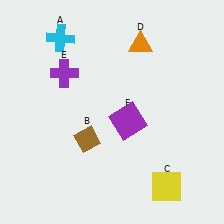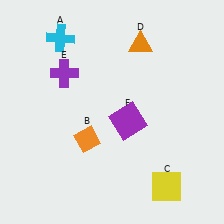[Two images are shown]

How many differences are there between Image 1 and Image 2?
There is 1 difference between the two images.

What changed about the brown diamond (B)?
In Image 1, B is brown. In Image 2, it changed to orange.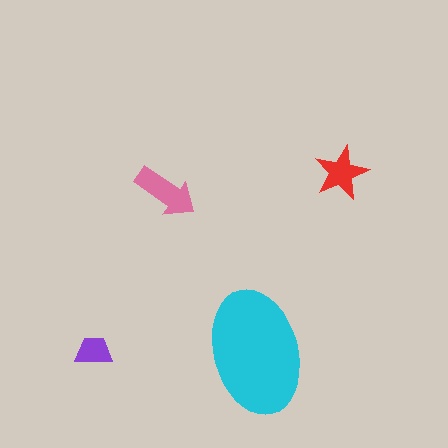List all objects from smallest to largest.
The purple trapezoid, the red star, the pink arrow, the cyan ellipse.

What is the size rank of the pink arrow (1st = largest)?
2nd.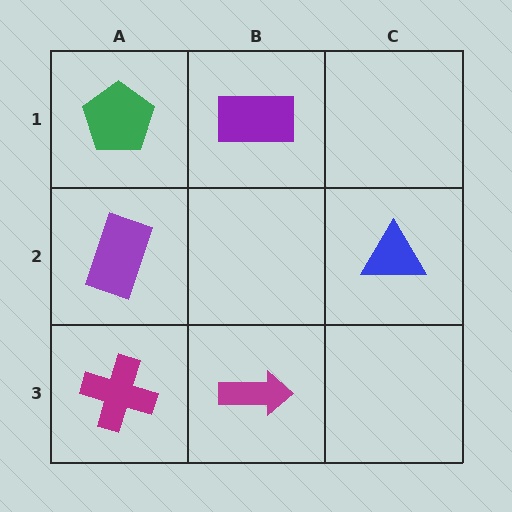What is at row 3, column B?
A magenta arrow.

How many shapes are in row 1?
2 shapes.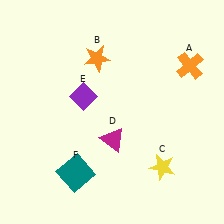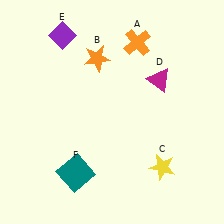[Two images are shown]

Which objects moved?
The objects that moved are: the orange cross (A), the magenta triangle (D), the purple diamond (E).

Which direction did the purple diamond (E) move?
The purple diamond (E) moved up.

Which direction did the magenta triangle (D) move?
The magenta triangle (D) moved up.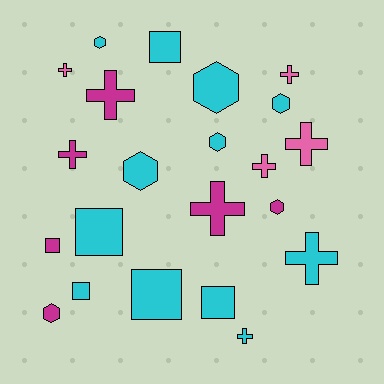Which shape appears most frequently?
Cross, with 9 objects.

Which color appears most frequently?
Cyan, with 12 objects.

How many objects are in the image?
There are 22 objects.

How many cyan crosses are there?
There are 2 cyan crosses.